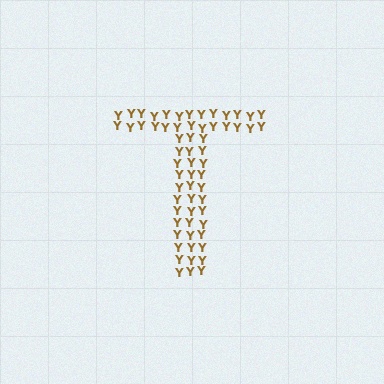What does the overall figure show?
The overall figure shows the letter T.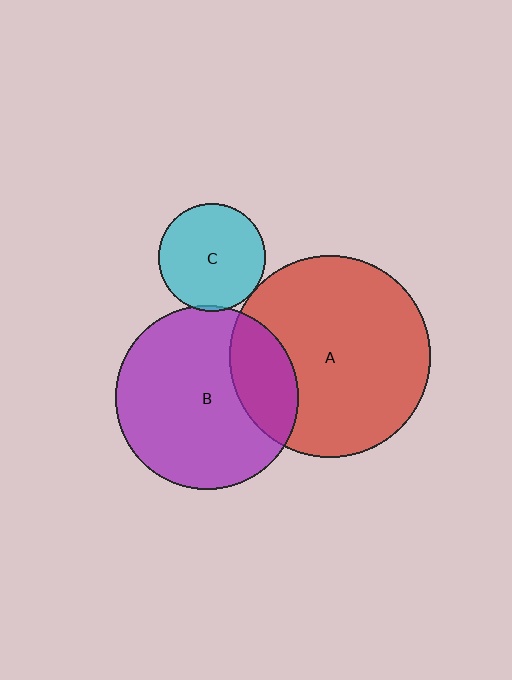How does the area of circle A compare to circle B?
Approximately 1.2 times.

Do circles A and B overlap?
Yes.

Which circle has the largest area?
Circle A (red).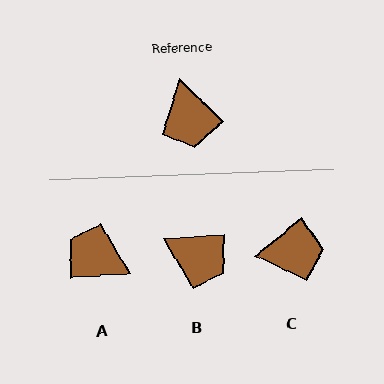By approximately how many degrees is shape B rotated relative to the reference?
Approximately 47 degrees counter-clockwise.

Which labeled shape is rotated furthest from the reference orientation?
A, about 132 degrees away.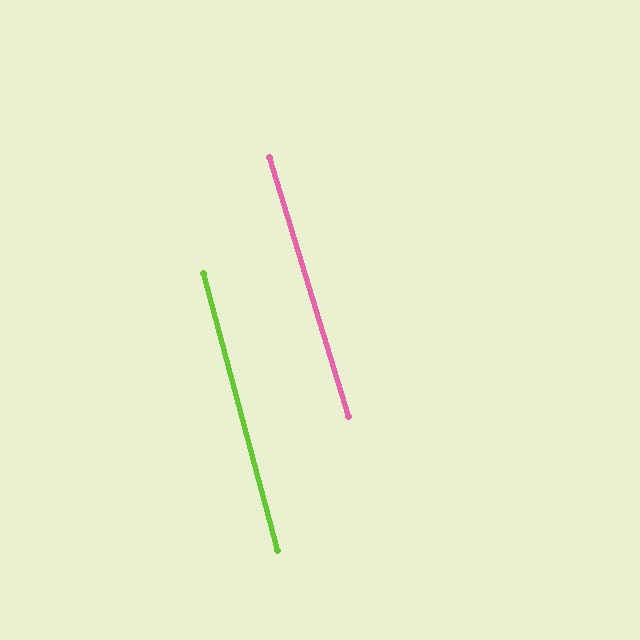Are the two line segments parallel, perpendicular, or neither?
Parallel — their directions differ by only 1.8°.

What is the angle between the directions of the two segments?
Approximately 2 degrees.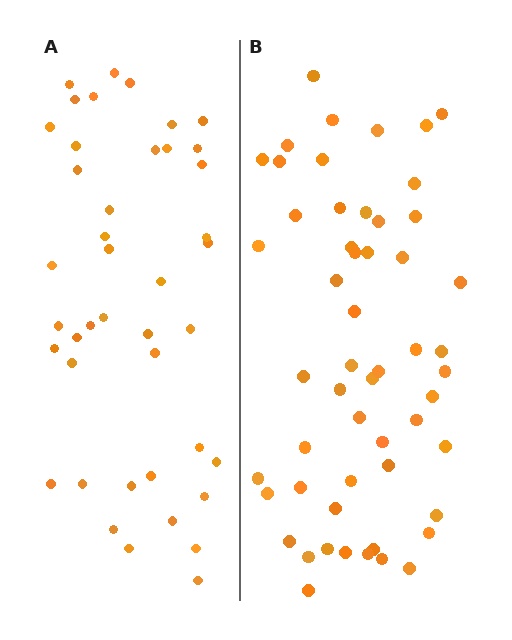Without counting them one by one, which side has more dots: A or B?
Region B (the right region) has more dots.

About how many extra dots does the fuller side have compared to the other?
Region B has roughly 12 or so more dots than region A.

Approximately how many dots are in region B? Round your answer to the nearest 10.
About 50 dots. (The exact count is 54, which rounds to 50.)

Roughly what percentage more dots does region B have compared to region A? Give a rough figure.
About 30% more.